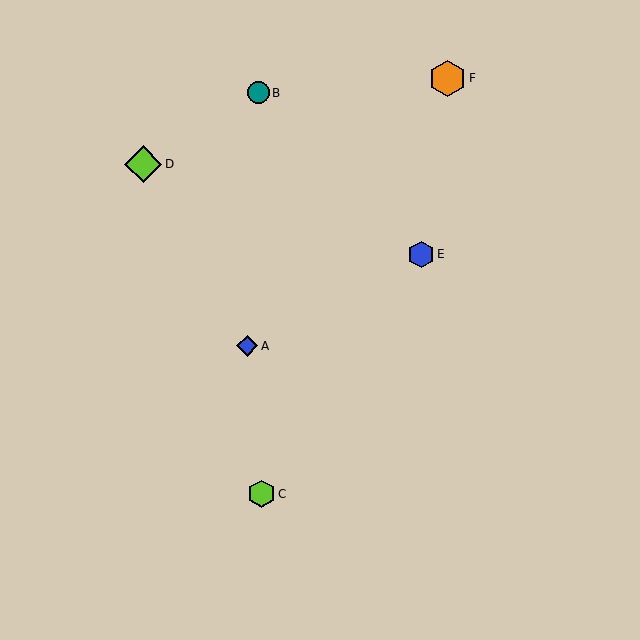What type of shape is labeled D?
Shape D is a lime diamond.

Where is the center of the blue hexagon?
The center of the blue hexagon is at (421, 254).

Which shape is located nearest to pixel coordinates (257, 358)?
The blue diamond (labeled A) at (247, 346) is nearest to that location.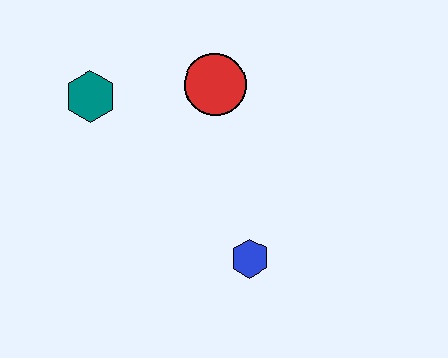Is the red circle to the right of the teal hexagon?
Yes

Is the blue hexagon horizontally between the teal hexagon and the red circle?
No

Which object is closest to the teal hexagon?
The red circle is closest to the teal hexagon.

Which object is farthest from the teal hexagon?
The blue hexagon is farthest from the teal hexagon.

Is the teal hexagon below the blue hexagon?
No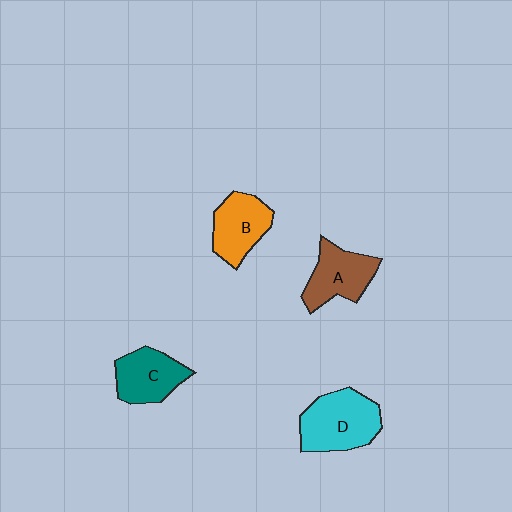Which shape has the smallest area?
Shape B (orange).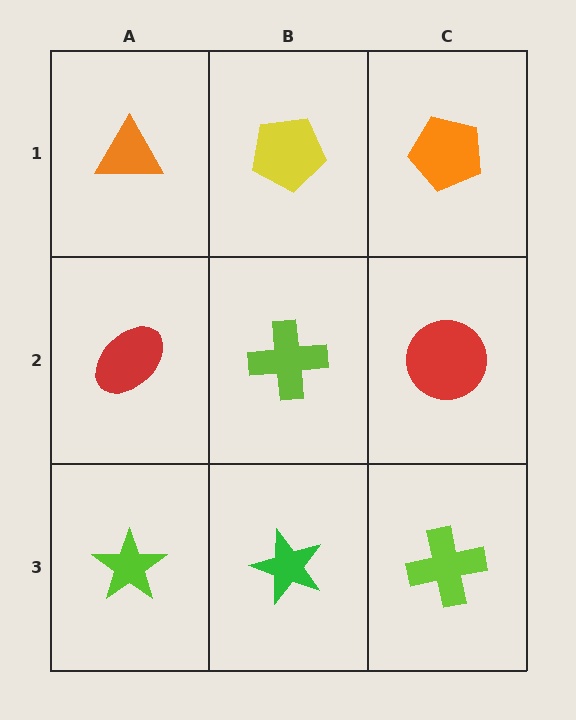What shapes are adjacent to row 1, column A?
A red ellipse (row 2, column A), a yellow pentagon (row 1, column B).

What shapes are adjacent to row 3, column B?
A lime cross (row 2, column B), a lime star (row 3, column A), a lime cross (row 3, column C).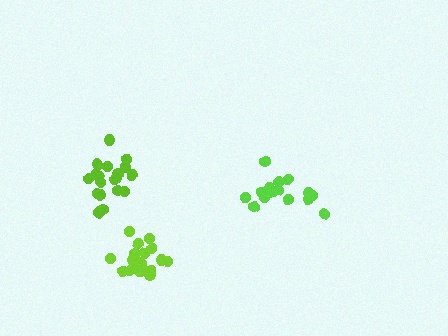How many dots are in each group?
Group 1: 17 dots, Group 2: 19 dots, Group 3: 20 dots (56 total).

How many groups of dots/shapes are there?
There are 3 groups.